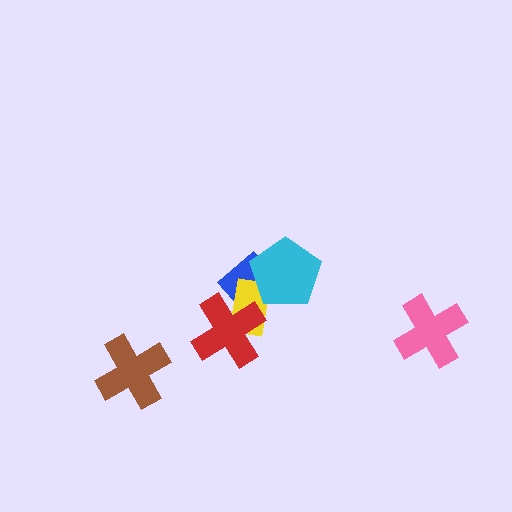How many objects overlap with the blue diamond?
3 objects overlap with the blue diamond.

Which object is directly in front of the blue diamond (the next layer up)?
The yellow rectangle is directly in front of the blue diamond.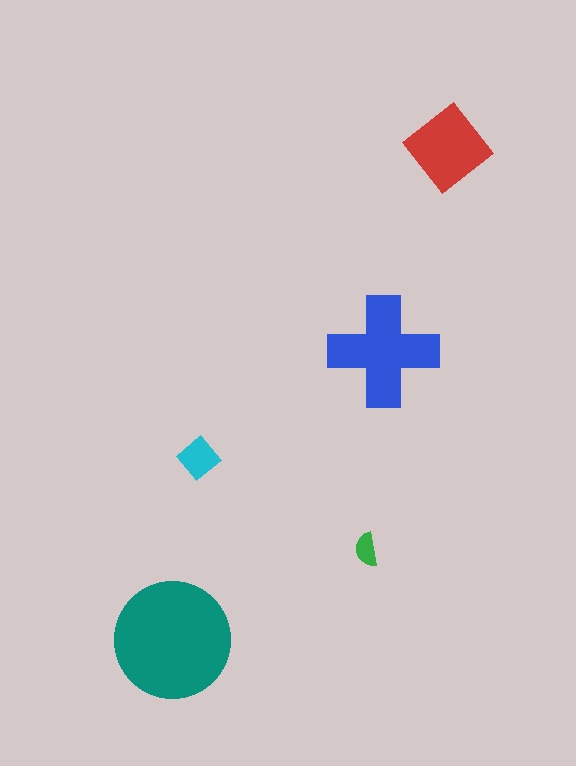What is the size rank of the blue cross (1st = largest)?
2nd.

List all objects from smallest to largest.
The green semicircle, the cyan diamond, the red diamond, the blue cross, the teal circle.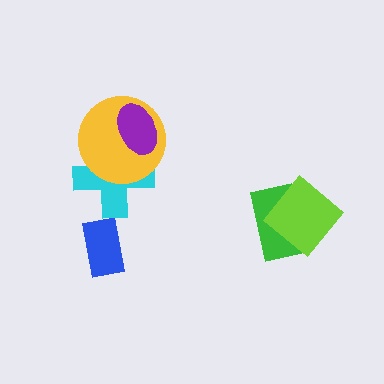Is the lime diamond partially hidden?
No, no other shape covers it.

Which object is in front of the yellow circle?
The purple ellipse is in front of the yellow circle.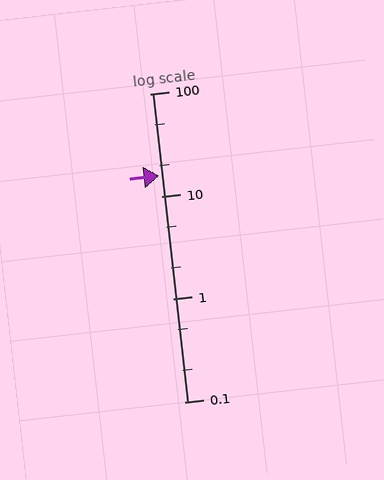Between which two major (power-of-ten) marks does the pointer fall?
The pointer is between 10 and 100.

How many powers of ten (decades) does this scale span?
The scale spans 3 decades, from 0.1 to 100.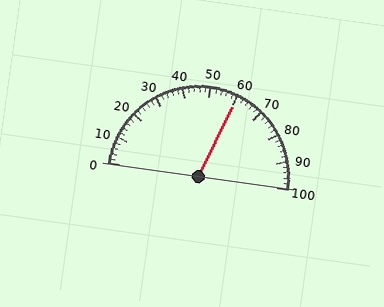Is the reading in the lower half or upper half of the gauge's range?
The reading is in the upper half of the range (0 to 100).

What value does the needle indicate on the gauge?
The needle indicates approximately 60.